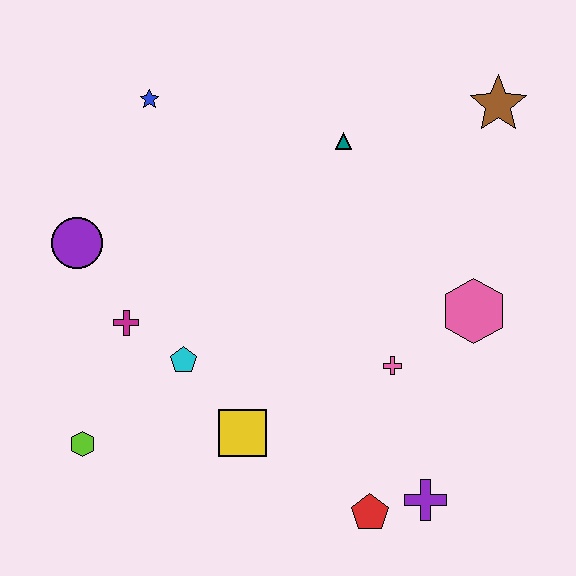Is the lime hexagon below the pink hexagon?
Yes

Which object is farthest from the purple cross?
The blue star is farthest from the purple cross.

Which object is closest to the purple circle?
The magenta cross is closest to the purple circle.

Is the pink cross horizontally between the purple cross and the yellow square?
Yes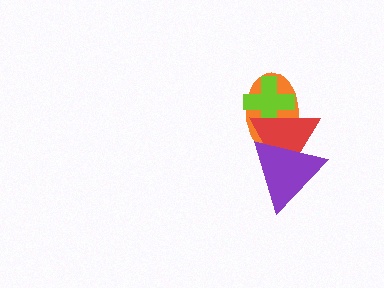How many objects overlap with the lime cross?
2 objects overlap with the lime cross.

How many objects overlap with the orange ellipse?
3 objects overlap with the orange ellipse.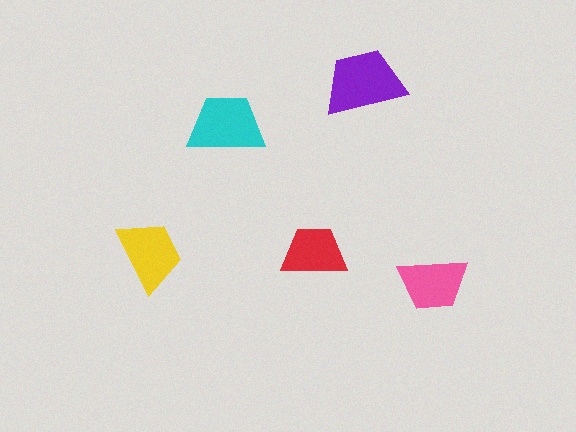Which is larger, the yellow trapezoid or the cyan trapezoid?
The cyan one.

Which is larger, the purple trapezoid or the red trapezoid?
The purple one.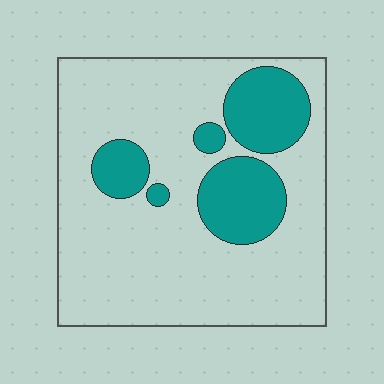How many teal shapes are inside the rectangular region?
5.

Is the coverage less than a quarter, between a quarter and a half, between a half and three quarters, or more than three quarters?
Less than a quarter.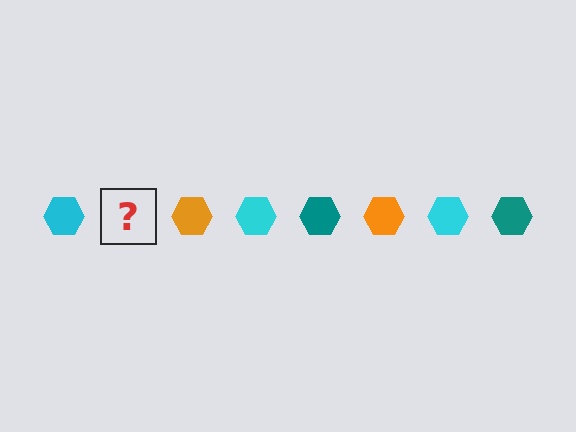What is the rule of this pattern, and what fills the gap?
The rule is that the pattern cycles through cyan, teal, orange hexagons. The gap should be filled with a teal hexagon.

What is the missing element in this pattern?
The missing element is a teal hexagon.